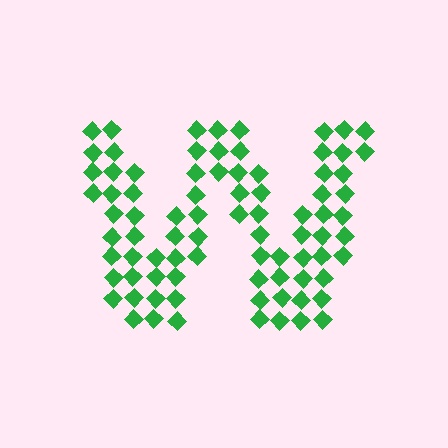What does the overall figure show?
The overall figure shows the letter W.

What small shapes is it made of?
It is made of small diamonds.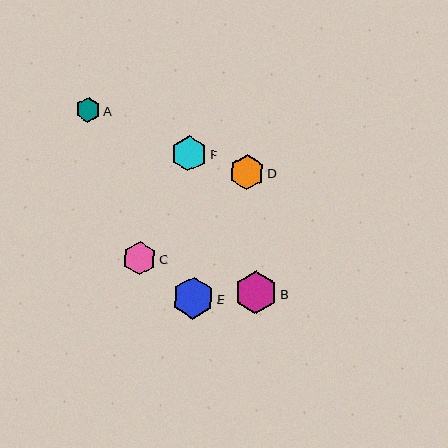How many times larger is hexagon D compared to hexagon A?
Hexagon D is approximately 1.5 times the size of hexagon A.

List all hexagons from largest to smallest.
From largest to smallest: B, E, D, F, C, A.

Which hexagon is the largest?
Hexagon B is the largest with a size of approximately 43 pixels.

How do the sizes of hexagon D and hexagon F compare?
Hexagon D and hexagon F are approximately the same size.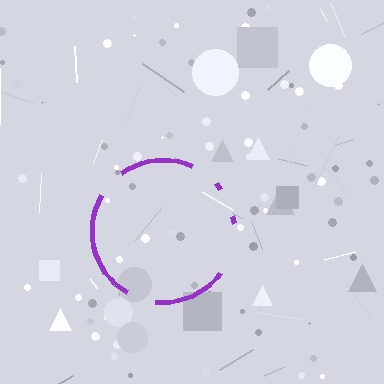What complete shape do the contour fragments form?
The contour fragments form a circle.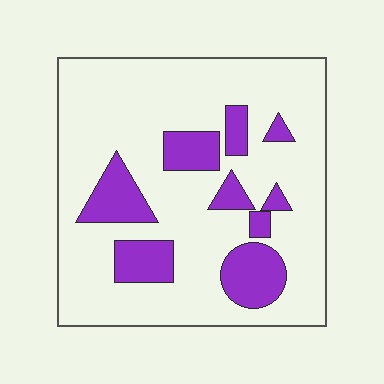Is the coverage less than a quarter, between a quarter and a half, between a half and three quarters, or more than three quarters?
Less than a quarter.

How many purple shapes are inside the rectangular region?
9.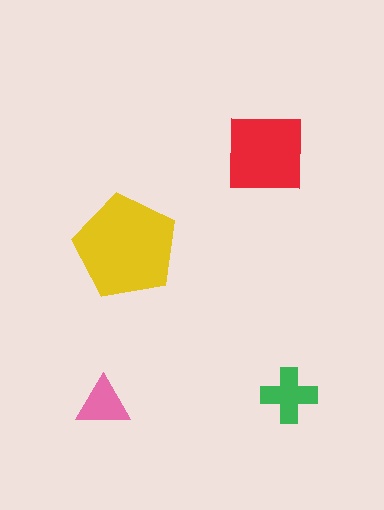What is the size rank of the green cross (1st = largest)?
3rd.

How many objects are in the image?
There are 4 objects in the image.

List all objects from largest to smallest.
The yellow pentagon, the red square, the green cross, the pink triangle.